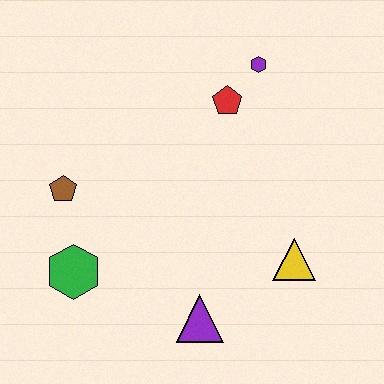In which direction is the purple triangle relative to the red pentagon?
The purple triangle is below the red pentagon.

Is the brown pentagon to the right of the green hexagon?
No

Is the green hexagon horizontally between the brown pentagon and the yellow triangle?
Yes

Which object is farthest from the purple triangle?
The purple hexagon is farthest from the purple triangle.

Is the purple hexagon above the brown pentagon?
Yes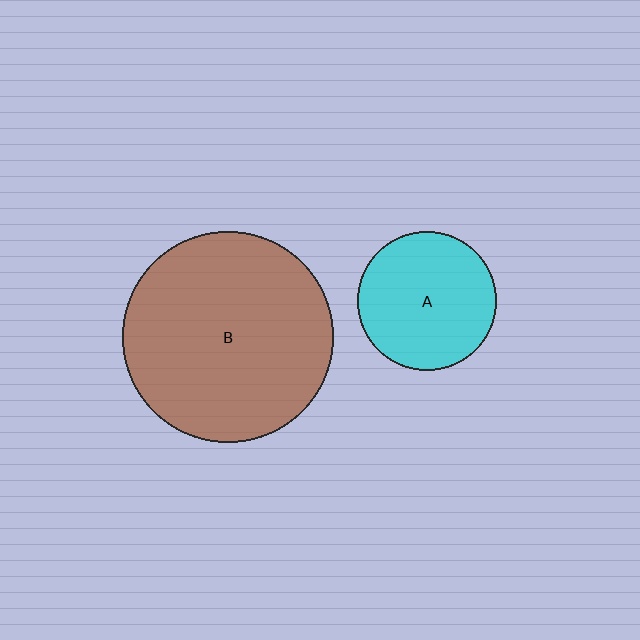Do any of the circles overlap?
No, none of the circles overlap.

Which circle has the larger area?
Circle B (brown).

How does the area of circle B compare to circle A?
Approximately 2.3 times.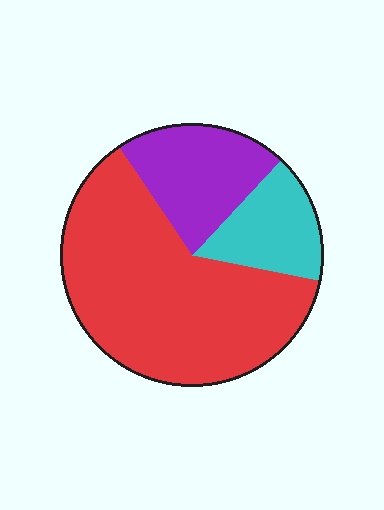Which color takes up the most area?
Red, at roughly 60%.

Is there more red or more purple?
Red.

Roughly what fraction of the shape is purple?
Purple takes up about one fifth (1/5) of the shape.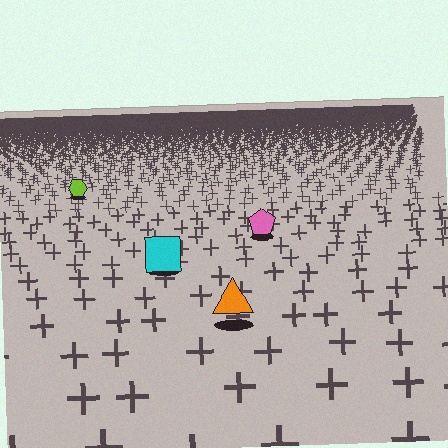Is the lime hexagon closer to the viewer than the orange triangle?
No. The orange triangle is closer — you can tell from the texture gradient: the ground texture is coarser near it.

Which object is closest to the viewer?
The orange triangle is closest. The texture marks near it are larger and more spread out.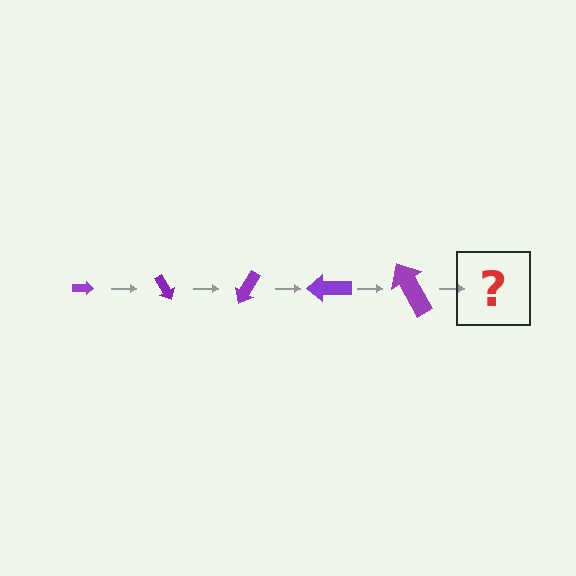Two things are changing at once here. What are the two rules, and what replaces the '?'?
The two rules are that the arrow grows larger each step and it rotates 60 degrees each step. The '?' should be an arrow, larger than the previous one and rotated 300 degrees from the start.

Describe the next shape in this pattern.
It should be an arrow, larger than the previous one and rotated 300 degrees from the start.